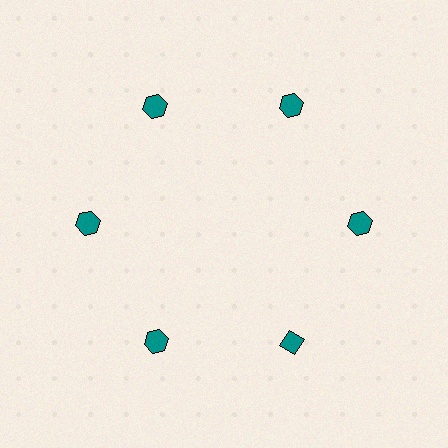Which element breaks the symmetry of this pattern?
The teal diamond at roughly the 5 o'clock position breaks the symmetry. All other shapes are teal hexagons.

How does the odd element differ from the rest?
It has a different shape: diamond instead of hexagon.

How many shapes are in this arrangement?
There are 6 shapes arranged in a ring pattern.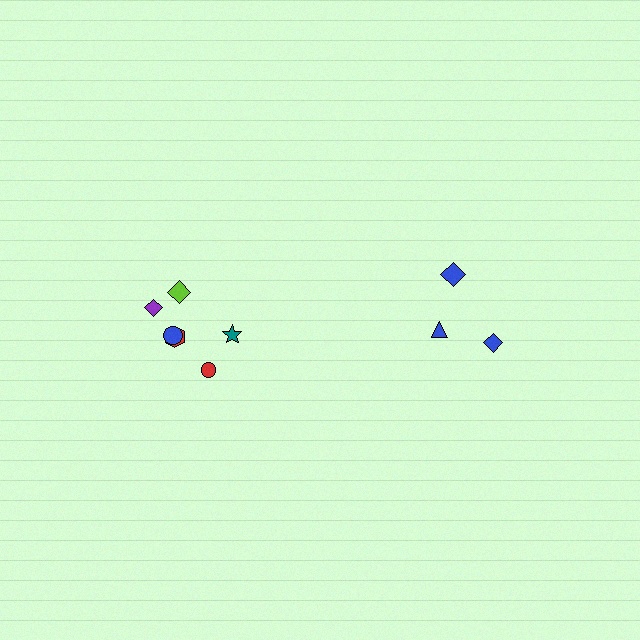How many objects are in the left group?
There are 6 objects.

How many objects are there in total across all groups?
There are 9 objects.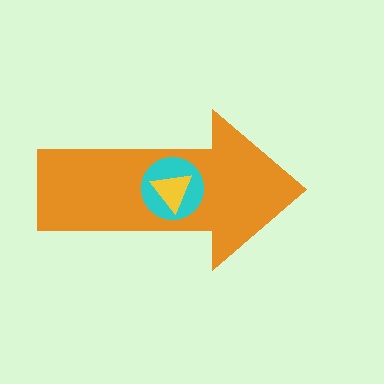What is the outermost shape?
The orange arrow.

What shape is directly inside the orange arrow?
The cyan circle.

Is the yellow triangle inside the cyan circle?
Yes.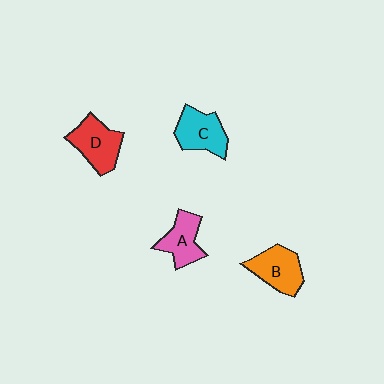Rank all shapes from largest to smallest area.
From largest to smallest: D (red), B (orange), C (cyan), A (pink).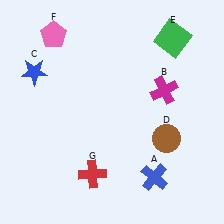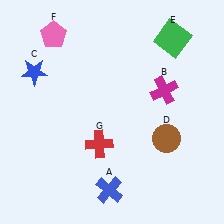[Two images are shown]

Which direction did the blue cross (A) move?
The blue cross (A) moved left.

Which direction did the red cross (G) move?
The red cross (G) moved up.